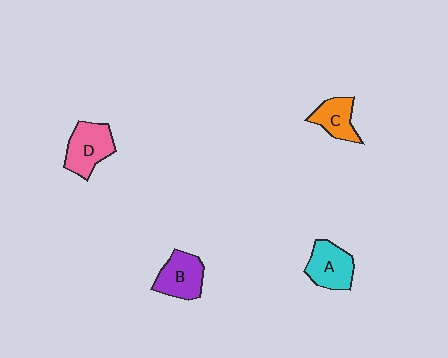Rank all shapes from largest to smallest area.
From largest to smallest: D (pink), B (purple), A (cyan), C (orange).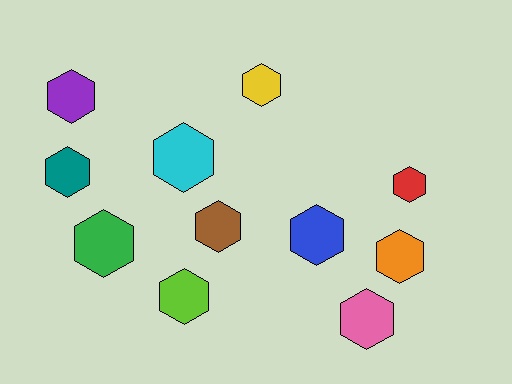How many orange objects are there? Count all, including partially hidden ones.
There is 1 orange object.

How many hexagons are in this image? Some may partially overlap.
There are 11 hexagons.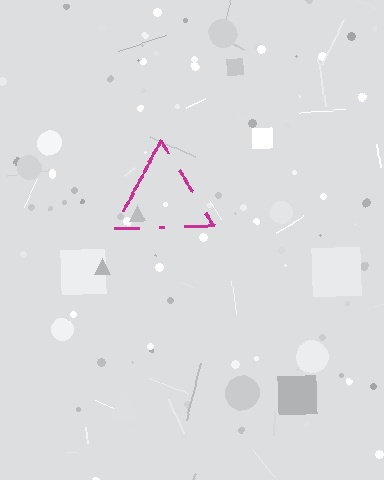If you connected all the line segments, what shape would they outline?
They would outline a triangle.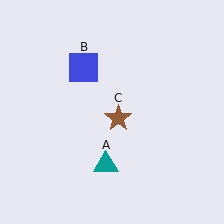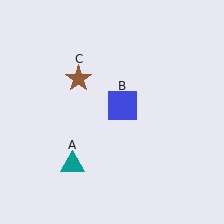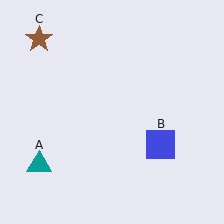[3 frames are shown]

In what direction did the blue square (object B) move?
The blue square (object B) moved down and to the right.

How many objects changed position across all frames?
3 objects changed position: teal triangle (object A), blue square (object B), brown star (object C).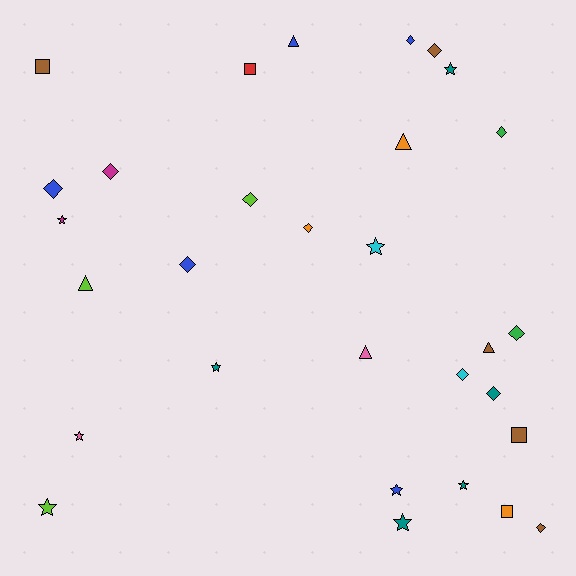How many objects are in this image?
There are 30 objects.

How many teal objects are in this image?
There are 5 teal objects.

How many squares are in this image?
There are 4 squares.